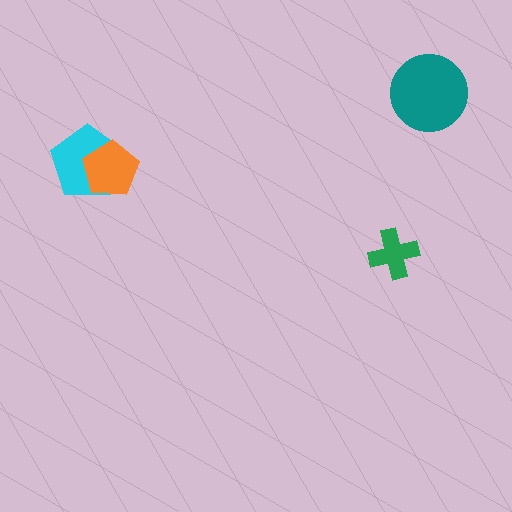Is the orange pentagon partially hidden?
No, no other shape covers it.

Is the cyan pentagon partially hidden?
Yes, it is partially covered by another shape.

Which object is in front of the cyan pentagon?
The orange pentagon is in front of the cyan pentagon.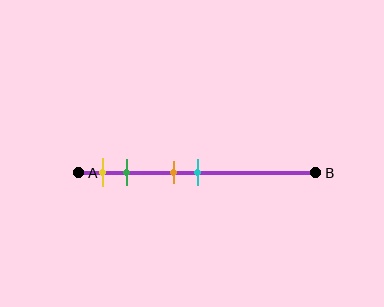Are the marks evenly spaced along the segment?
No, the marks are not evenly spaced.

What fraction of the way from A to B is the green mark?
The green mark is approximately 20% (0.2) of the way from A to B.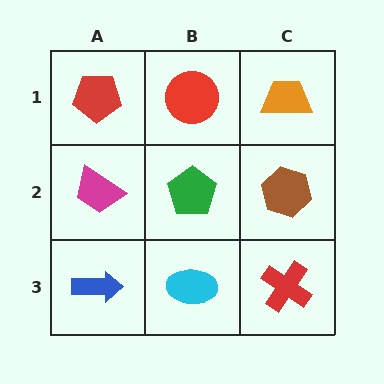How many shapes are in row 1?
3 shapes.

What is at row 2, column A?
A magenta trapezoid.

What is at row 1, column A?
A red pentagon.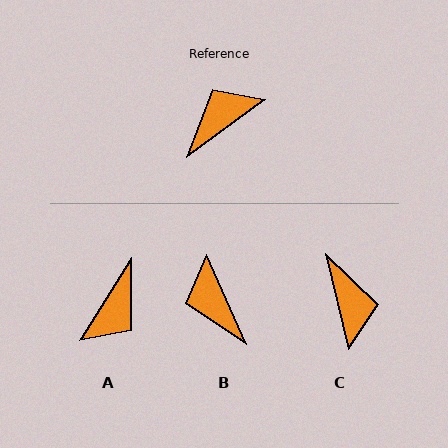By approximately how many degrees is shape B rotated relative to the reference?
Approximately 77 degrees counter-clockwise.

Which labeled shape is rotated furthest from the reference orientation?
A, about 159 degrees away.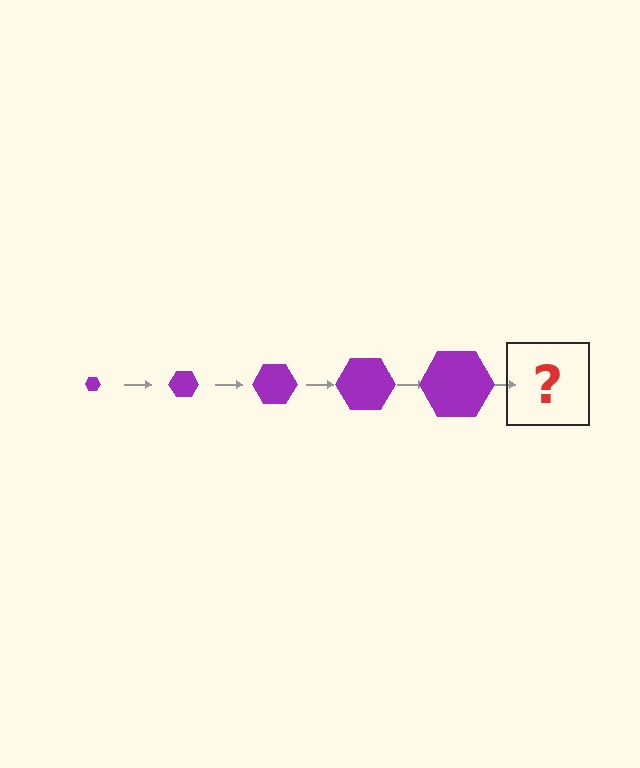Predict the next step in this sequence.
The next step is a purple hexagon, larger than the previous one.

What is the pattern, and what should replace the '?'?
The pattern is that the hexagon gets progressively larger each step. The '?' should be a purple hexagon, larger than the previous one.